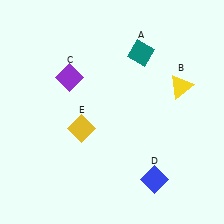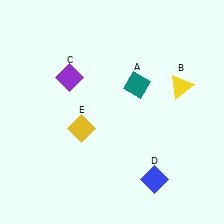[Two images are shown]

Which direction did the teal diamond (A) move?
The teal diamond (A) moved down.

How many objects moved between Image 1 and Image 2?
1 object moved between the two images.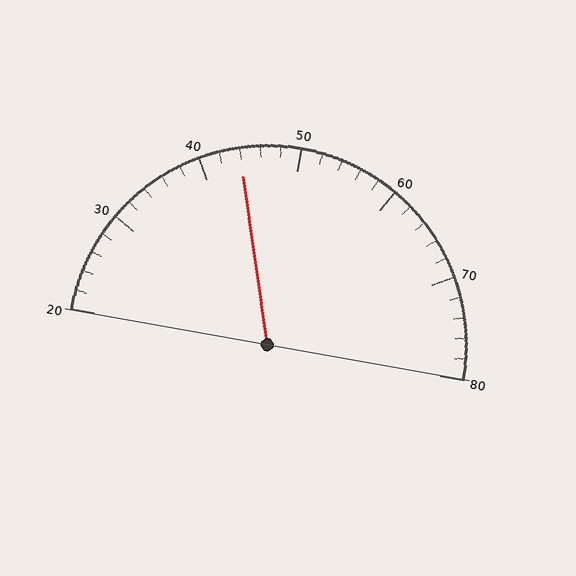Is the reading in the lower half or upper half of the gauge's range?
The reading is in the lower half of the range (20 to 80).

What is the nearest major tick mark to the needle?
The nearest major tick mark is 40.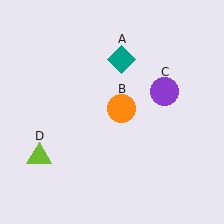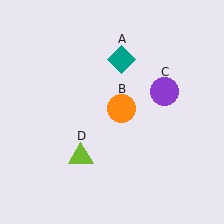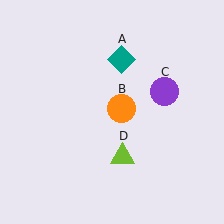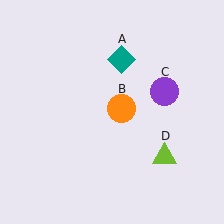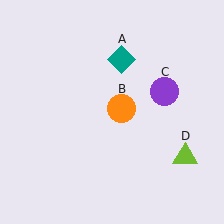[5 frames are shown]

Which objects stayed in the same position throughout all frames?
Teal diamond (object A) and orange circle (object B) and purple circle (object C) remained stationary.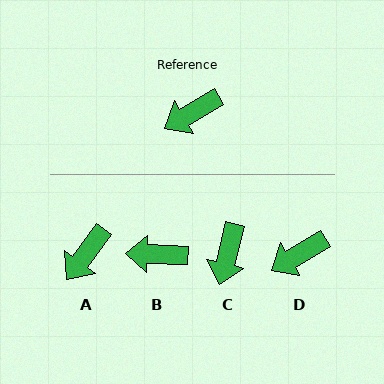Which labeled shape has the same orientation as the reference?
D.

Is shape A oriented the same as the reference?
No, it is off by about 24 degrees.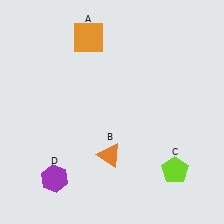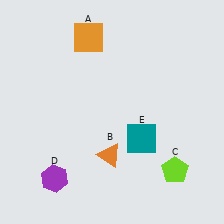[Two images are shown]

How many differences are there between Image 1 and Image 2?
There is 1 difference between the two images.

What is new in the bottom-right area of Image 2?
A teal square (E) was added in the bottom-right area of Image 2.